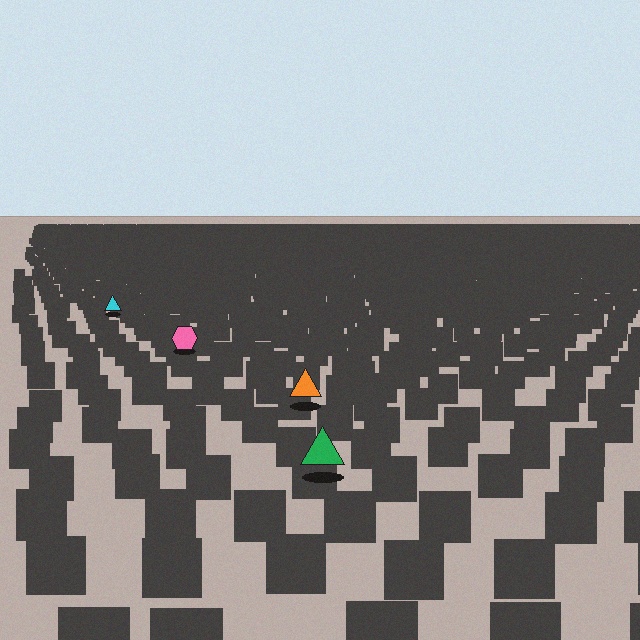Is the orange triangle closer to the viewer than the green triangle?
No. The green triangle is closer — you can tell from the texture gradient: the ground texture is coarser near it.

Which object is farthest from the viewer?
The cyan triangle is farthest from the viewer. It appears smaller and the ground texture around it is denser.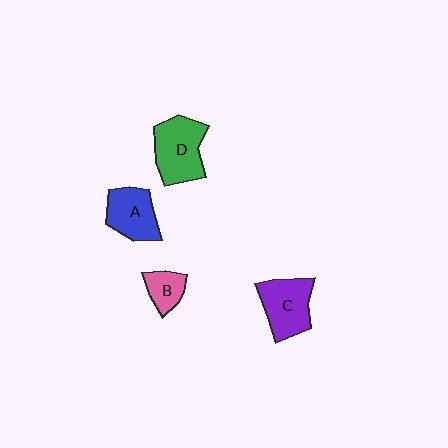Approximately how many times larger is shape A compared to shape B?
Approximately 1.7 times.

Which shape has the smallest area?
Shape B (pink).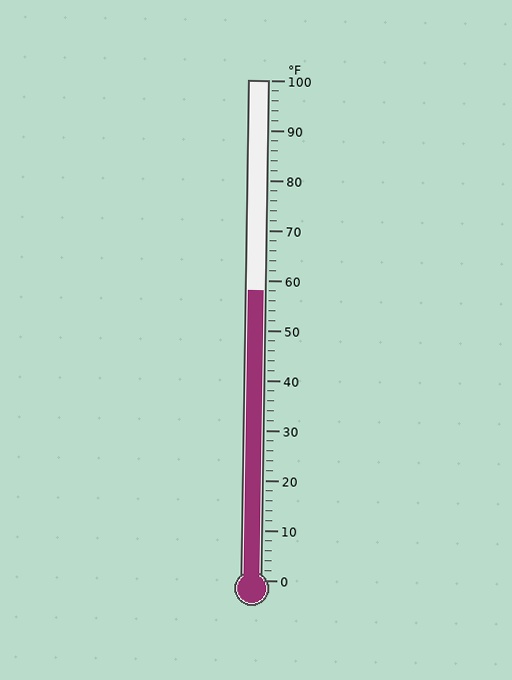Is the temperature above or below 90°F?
The temperature is below 90°F.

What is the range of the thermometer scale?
The thermometer scale ranges from 0°F to 100°F.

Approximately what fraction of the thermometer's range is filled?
The thermometer is filled to approximately 60% of its range.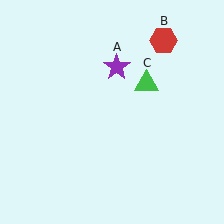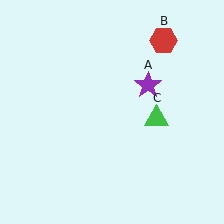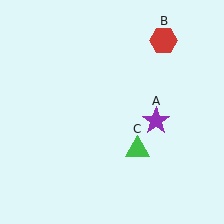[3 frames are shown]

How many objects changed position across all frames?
2 objects changed position: purple star (object A), green triangle (object C).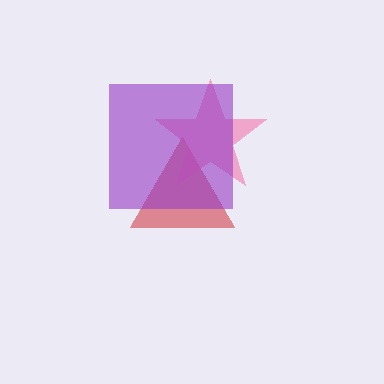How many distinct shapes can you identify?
There are 3 distinct shapes: a red triangle, a pink star, a purple square.